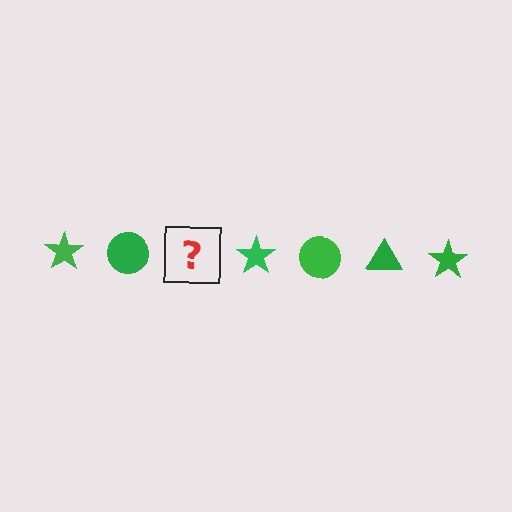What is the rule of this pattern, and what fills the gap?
The rule is that the pattern cycles through star, circle, triangle shapes in green. The gap should be filled with a green triangle.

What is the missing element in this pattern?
The missing element is a green triangle.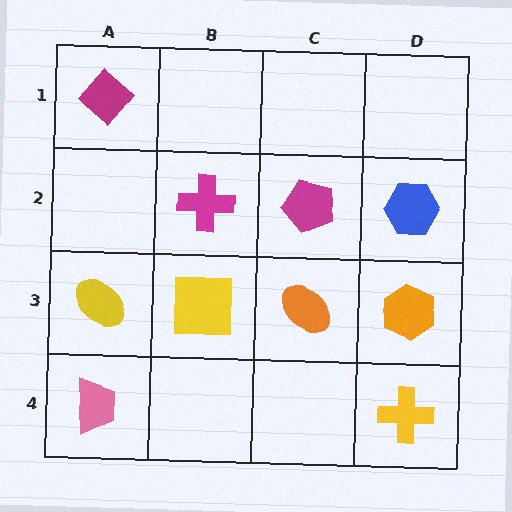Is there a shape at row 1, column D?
No, that cell is empty.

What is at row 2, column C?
A magenta pentagon.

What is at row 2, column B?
A magenta cross.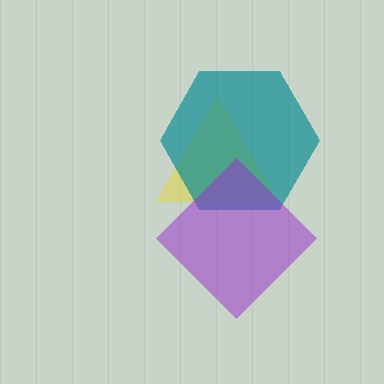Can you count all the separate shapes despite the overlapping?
Yes, there are 3 separate shapes.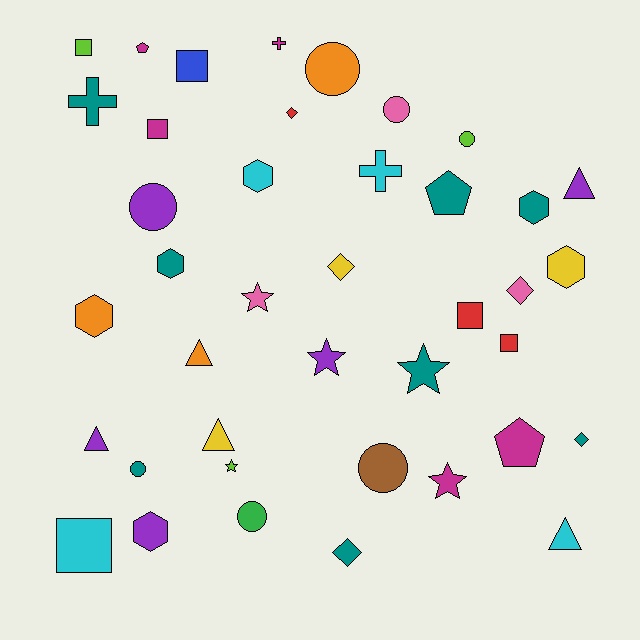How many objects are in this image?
There are 40 objects.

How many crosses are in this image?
There are 3 crosses.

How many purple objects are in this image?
There are 5 purple objects.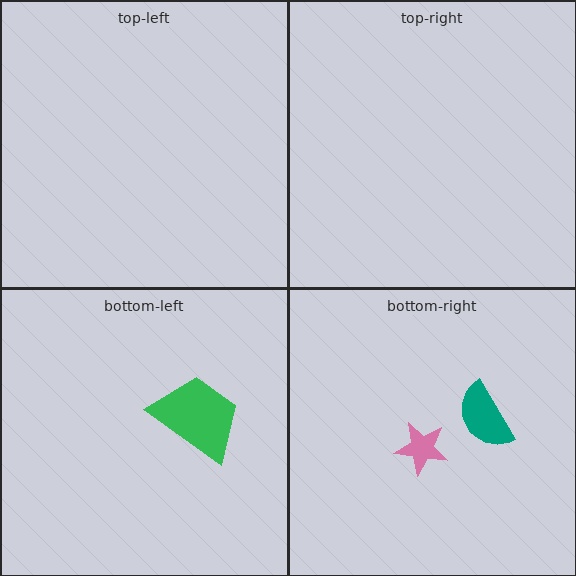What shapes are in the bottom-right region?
The teal semicircle, the pink star.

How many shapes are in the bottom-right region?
2.